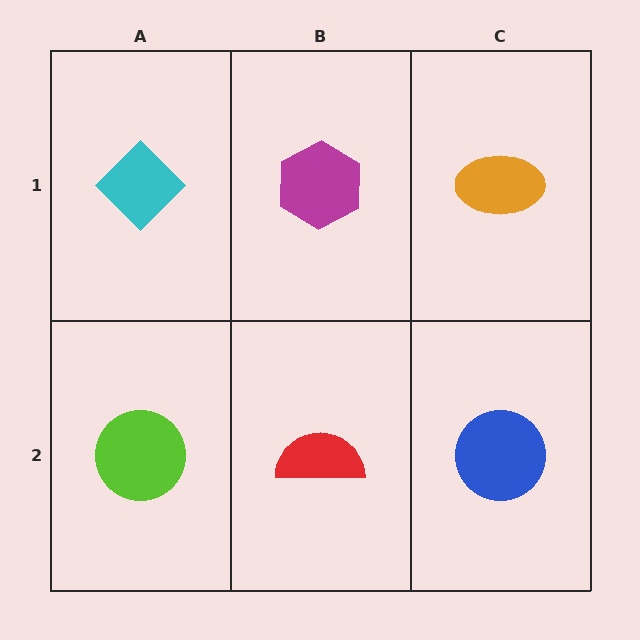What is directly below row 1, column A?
A lime circle.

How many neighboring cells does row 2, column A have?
2.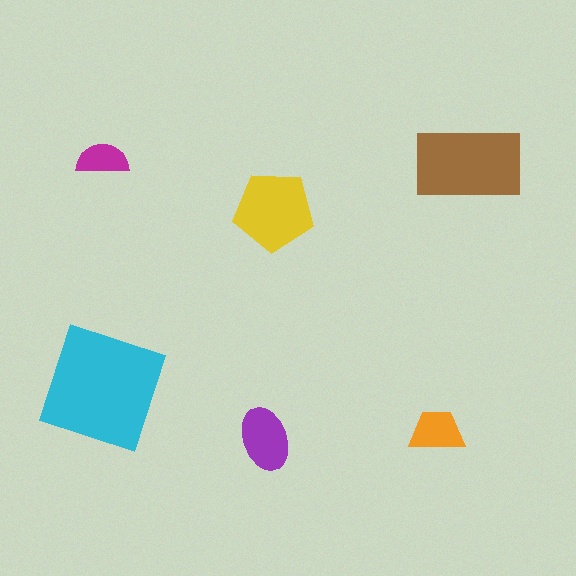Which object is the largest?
The cyan square.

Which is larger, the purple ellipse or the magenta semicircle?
The purple ellipse.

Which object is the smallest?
The magenta semicircle.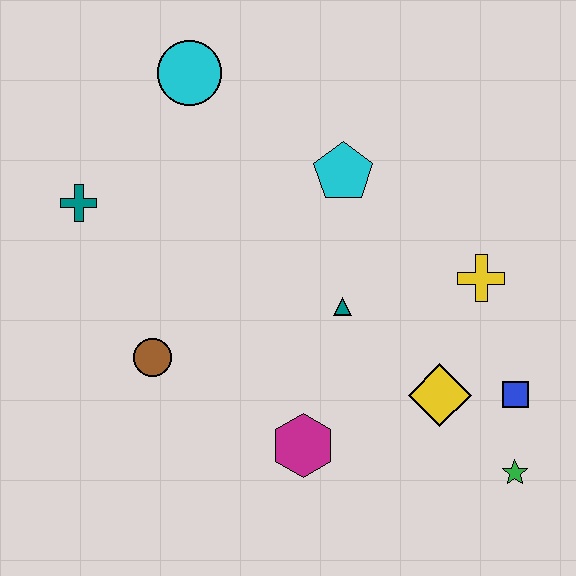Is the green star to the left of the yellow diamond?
No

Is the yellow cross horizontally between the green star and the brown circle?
Yes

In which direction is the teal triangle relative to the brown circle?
The teal triangle is to the right of the brown circle.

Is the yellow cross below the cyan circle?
Yes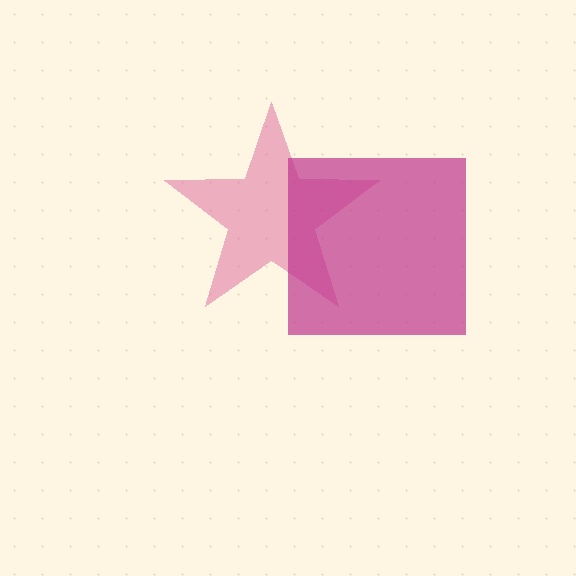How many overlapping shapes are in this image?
There are 2 overlapping shapes in the image.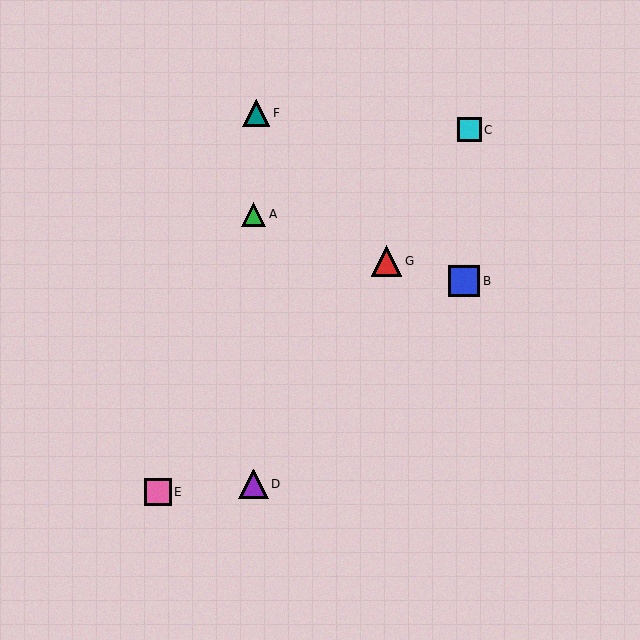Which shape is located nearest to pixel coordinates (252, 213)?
The green triangle (labeled A) at (254, 214) is nearest to that location.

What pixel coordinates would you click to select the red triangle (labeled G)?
Click at (386, 261) to select the red triangle G.